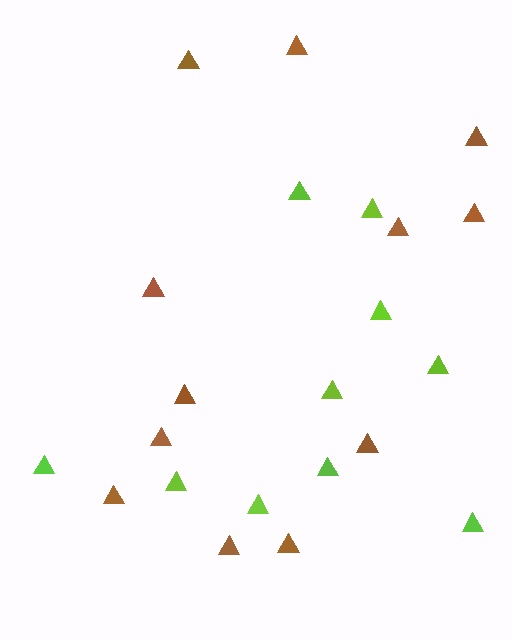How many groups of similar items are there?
There are 2 groups: one group of brown triangles (12) and one group of lime triangles (10).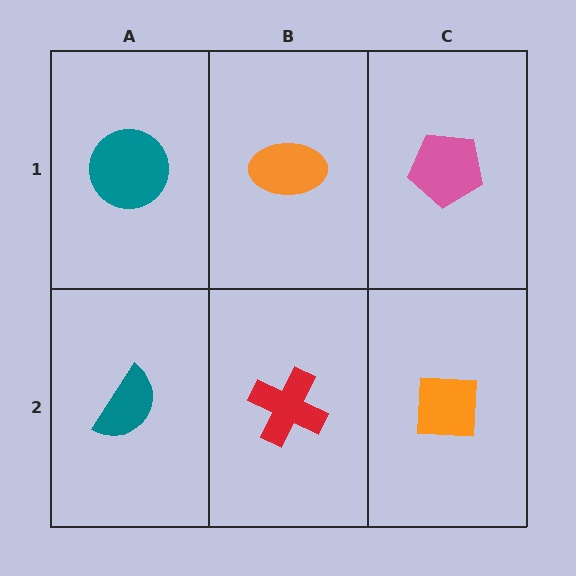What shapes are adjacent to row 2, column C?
A pink pentagon (row 1, column C), a red cross (row 2, column B).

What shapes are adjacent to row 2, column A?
A teal circle (row 1, column A), a red cross (row 2, column B).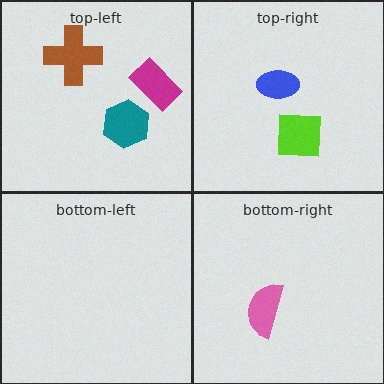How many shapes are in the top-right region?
2.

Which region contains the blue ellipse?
The top-right region.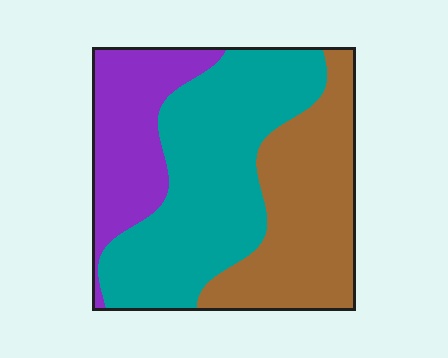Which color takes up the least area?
Purple, at roughly 20%.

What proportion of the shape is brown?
Brown takes up about one third (1/3) of the shape.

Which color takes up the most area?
Teal, at roughly 45%.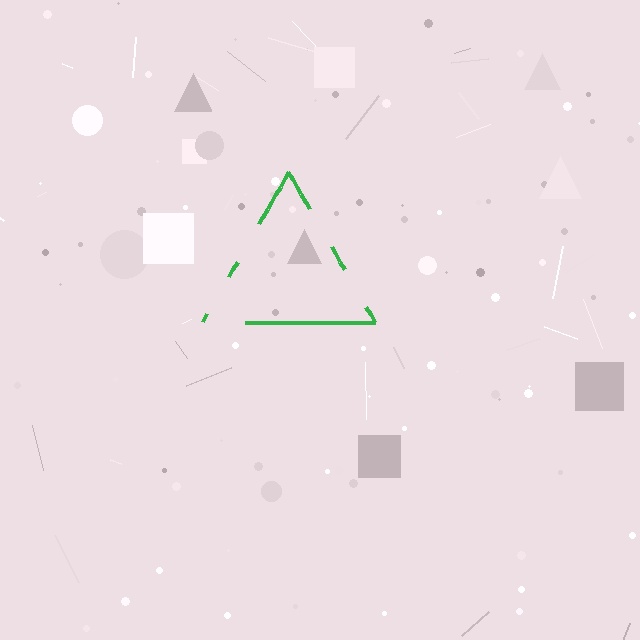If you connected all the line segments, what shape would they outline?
They would outline a triangle.